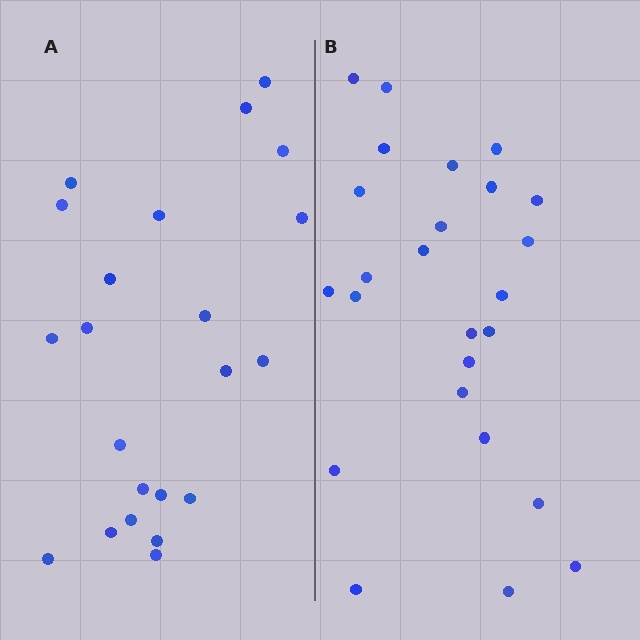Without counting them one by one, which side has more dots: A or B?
Region B (the right region) has more dots.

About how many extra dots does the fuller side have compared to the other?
Region B has just a few more — roughly 2 or 3 more dots than region A.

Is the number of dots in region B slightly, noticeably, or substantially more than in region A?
Region B has only slightly more — the two regions are fairly close. The ratio is roughly 1.1 to 1.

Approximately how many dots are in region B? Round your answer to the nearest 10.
About 20 dots. (The exact count is 25, which rounds to 20.)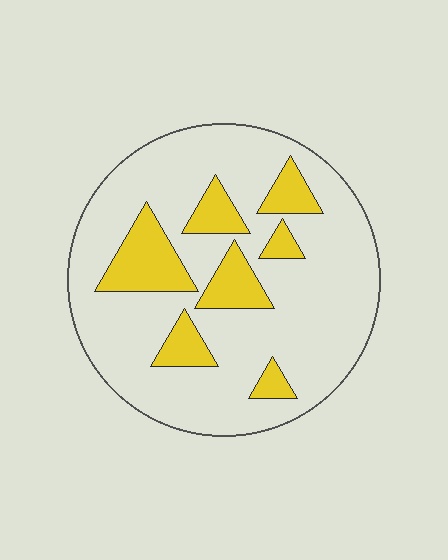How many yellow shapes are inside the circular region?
7.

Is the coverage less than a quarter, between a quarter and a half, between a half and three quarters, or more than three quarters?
Less than a quarter.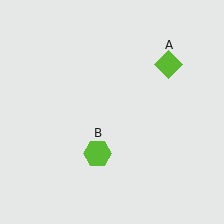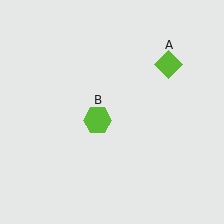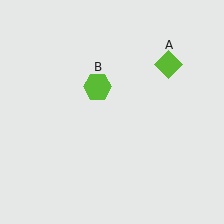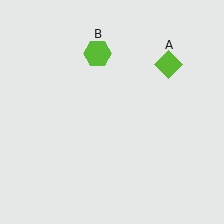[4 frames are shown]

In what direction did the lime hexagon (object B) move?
The lime hexagon (object B) moved up.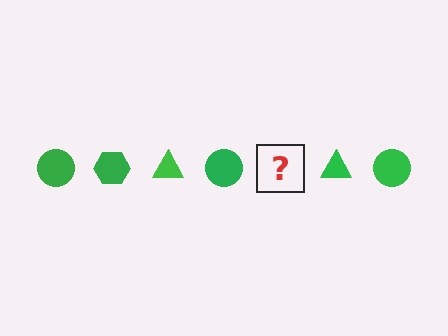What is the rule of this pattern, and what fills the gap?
The rule is that the pattern cycles through circle, hexagon, triangle shapes in green. The gap should be filled with a green hexagon.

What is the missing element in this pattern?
The missing element is a green hexagon.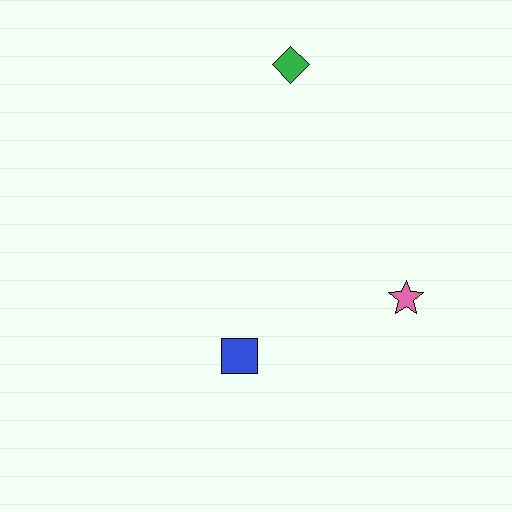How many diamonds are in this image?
There is 1 diamond.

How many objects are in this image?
There are 3 objects.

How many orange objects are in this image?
There are no orange objects.